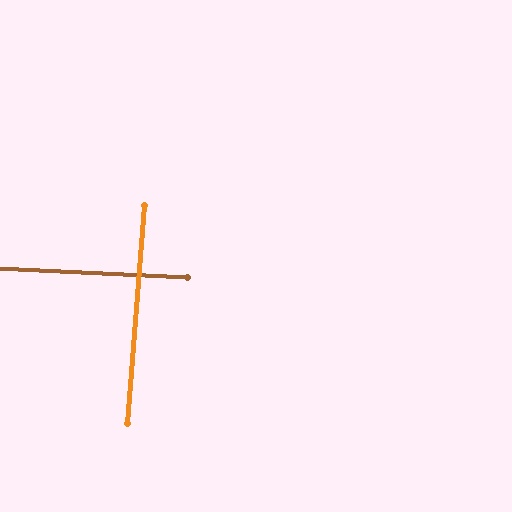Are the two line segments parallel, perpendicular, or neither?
Perpendicular — they meet at approximately 88°.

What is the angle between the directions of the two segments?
Approximately 88 degrees.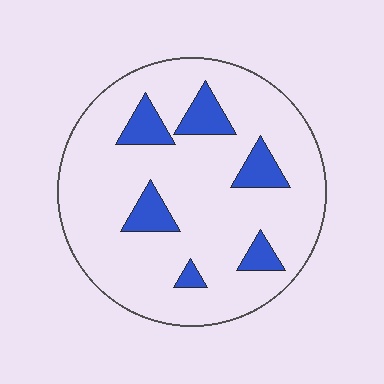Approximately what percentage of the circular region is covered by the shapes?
Approximately 15%.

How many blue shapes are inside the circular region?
6.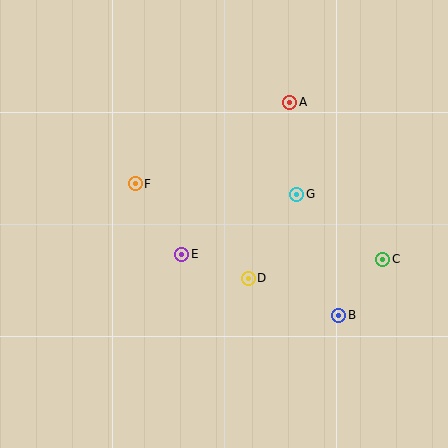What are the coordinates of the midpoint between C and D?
The midpoint between C and D is at (316, 269).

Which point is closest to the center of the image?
Point E at (182, 254) is closest to the center.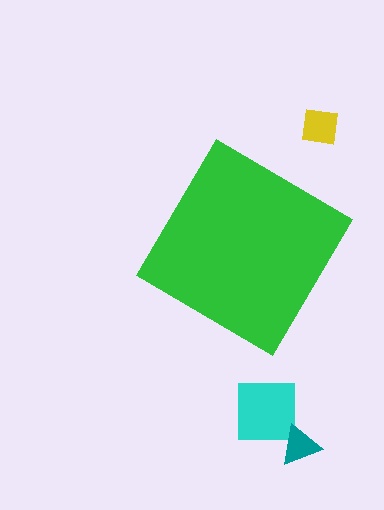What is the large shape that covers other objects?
A green diamond.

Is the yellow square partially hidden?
No, the yellow square is fully visible.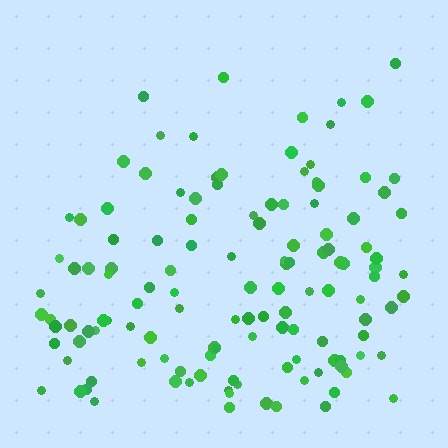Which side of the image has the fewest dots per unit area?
The top.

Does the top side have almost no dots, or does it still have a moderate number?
Still a moderate number, just noticeably fewer than the bottom.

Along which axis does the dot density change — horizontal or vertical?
Vertical.